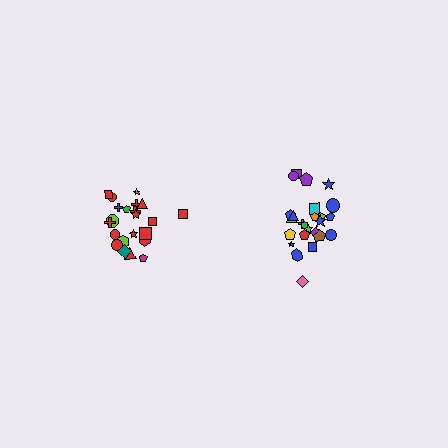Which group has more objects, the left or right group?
The right group.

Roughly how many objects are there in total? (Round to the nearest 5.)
Roughly 45 objects in total.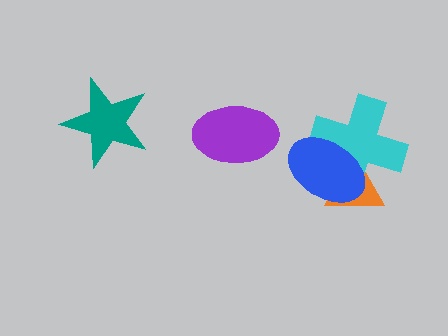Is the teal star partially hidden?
No, no other shape covers it.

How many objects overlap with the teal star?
0 objects overlap with the teal star.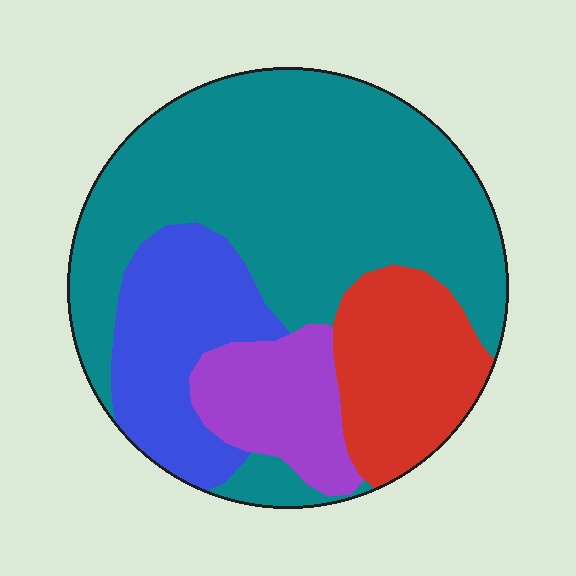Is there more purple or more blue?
Blue.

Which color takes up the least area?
Purple, at roughly 10%.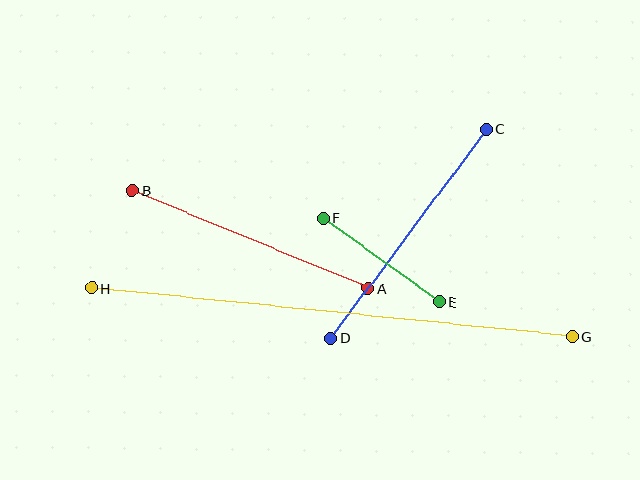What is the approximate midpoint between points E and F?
The midpoint is at approximately (381, 260) pixels.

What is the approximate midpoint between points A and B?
The midpoint is at approximately (250, 239) pixels.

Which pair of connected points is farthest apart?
Points G and H are farthest apart.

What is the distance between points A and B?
The distance is approximately 255 pixels.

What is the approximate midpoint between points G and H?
The midpoint is at approximately (332, 313) pixels.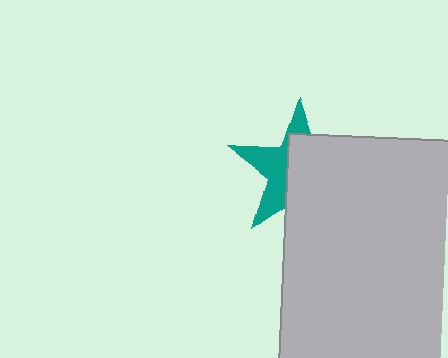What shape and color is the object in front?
The object in front is a light gray rectangle.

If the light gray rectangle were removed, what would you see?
You would see the complete teal star.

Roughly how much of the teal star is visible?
A small part of it is visible (roughly 41%).